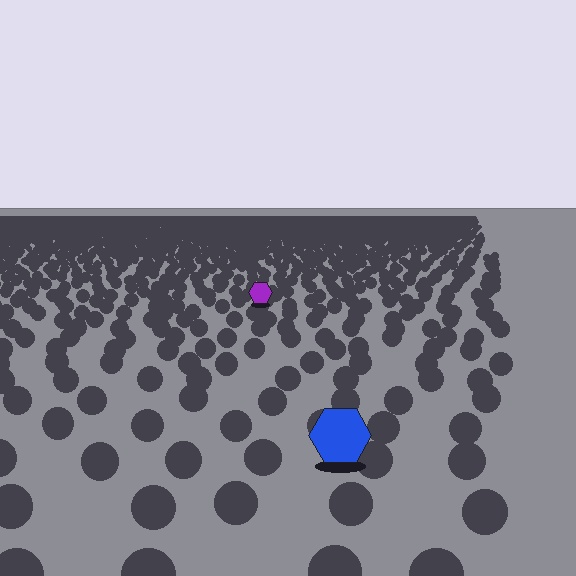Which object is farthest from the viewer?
The purple hexagon is farthest from the viewer. It appears smaller and the ground texture around it is denser.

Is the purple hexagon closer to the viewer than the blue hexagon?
No. The blue hexagon is closer — you can tell from the texture gradient: the ground texture is coarser near it.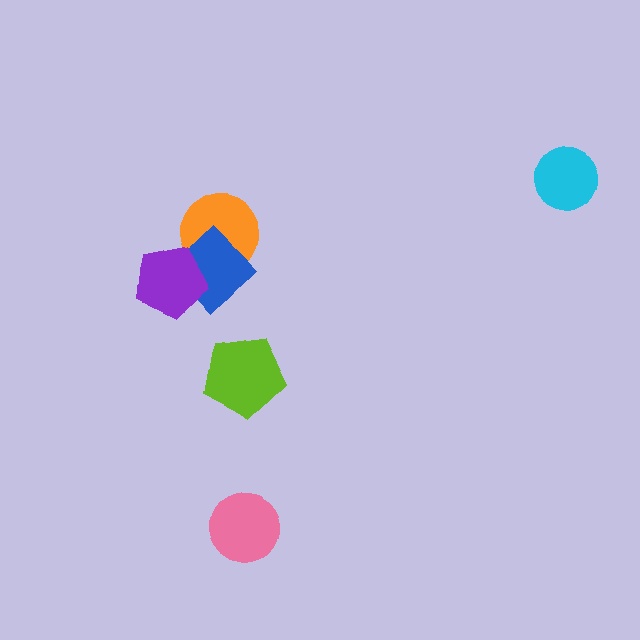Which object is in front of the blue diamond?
The purple pentagon is in front of the blue diamond.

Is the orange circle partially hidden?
Yes, it is partially covered by another shape.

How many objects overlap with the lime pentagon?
0 objects overlap with the lime pentagon.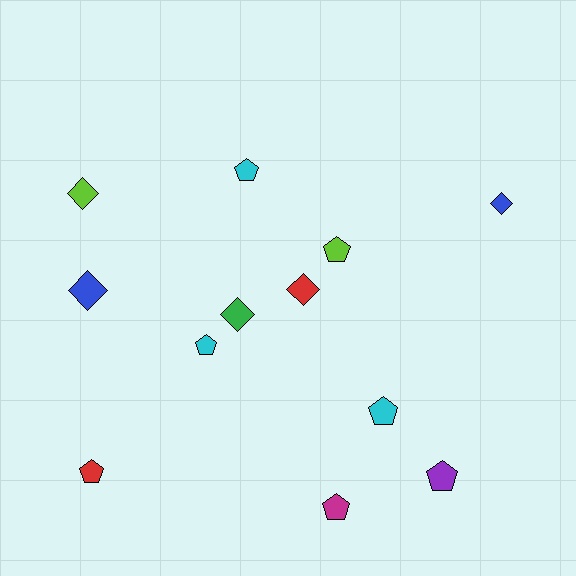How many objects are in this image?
There are 12 objects.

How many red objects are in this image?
There are 2 red objects.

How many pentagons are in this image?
There are 7 pentagons.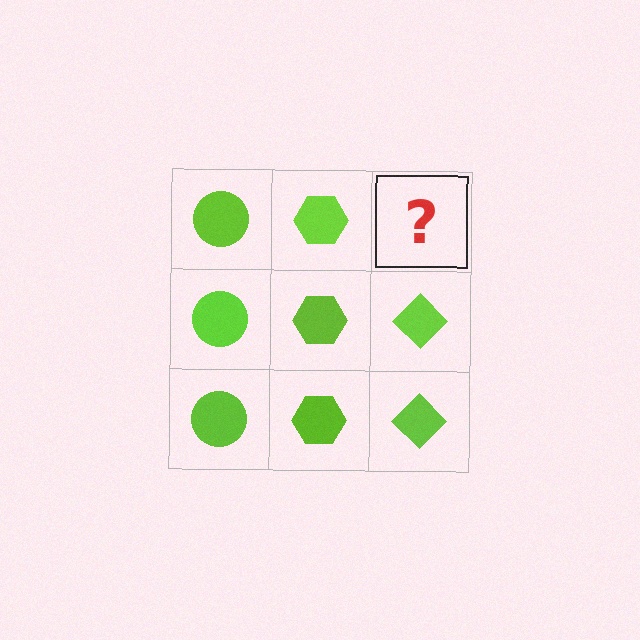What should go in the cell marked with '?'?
The missing cell should contain a lime diamond.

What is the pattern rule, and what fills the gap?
The rule is that each column has a consistent shape. The gap should be filled with a lime diamond.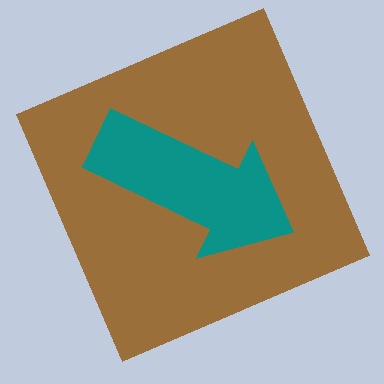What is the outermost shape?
The brown square.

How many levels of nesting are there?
2.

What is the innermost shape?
The teal arrow.